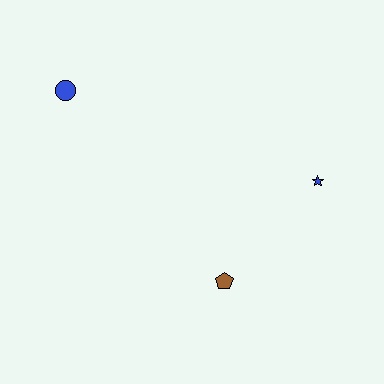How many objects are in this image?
There are 3 objects.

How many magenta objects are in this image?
There are no magenta objects.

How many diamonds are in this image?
There are no diamonds.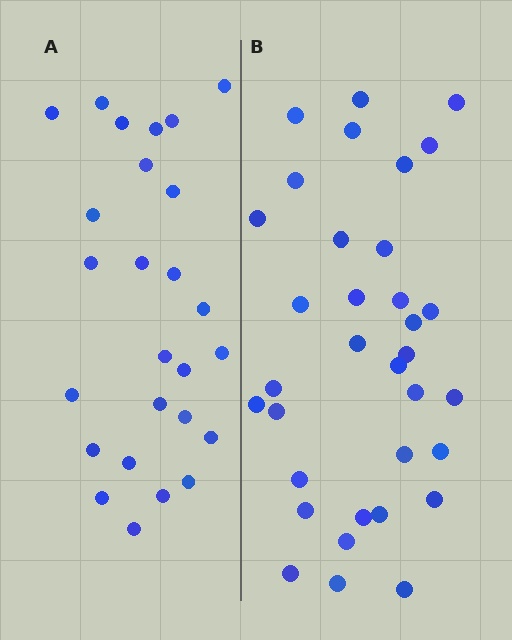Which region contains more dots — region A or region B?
Region B (the right region) has more dots.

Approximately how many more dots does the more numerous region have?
Region B has roughly 8 or so more dots than region A.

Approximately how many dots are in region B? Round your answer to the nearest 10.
About 30 dots. (The exact count is 34, which rounds to 30.)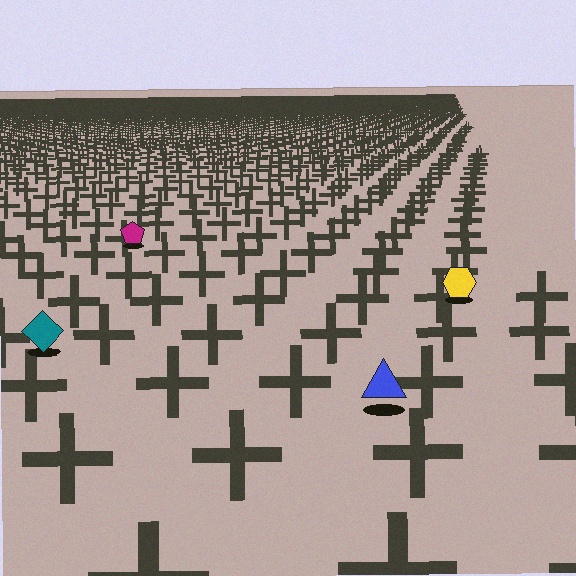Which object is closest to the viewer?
The blue triangle is closest. The texture marks near it are larger and more spread out.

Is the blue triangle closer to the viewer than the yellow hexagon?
Yes. The blue triangle is closer — you can tell from the texture gradient: the ground texture is coarser near it.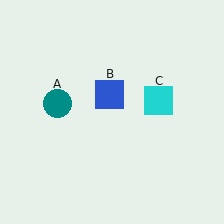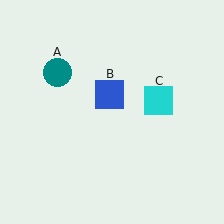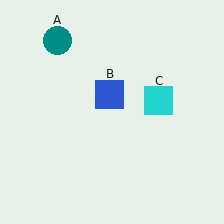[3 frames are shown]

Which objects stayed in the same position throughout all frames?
Blue square (object B) and cyan square (object C) remained stationary.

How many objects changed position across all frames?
1 object changed position: teal circle (object A).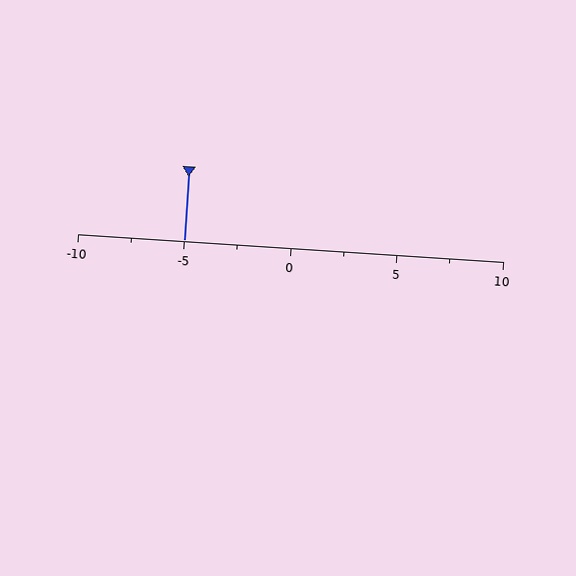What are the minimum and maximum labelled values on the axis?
The axis runs from -10 to 10.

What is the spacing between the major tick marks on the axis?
The major ticks are spaced 5 apart.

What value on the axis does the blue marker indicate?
The marker indicates approximately -5.